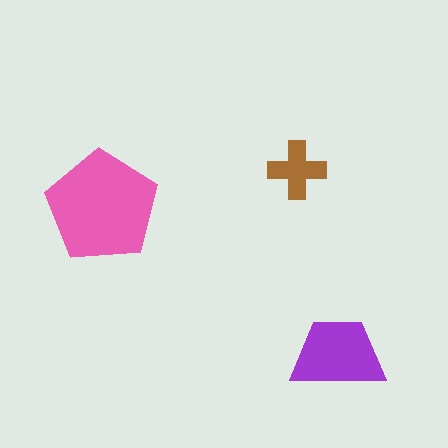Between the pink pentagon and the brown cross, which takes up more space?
The pink pentagon.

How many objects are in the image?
There are 3 objects in the image.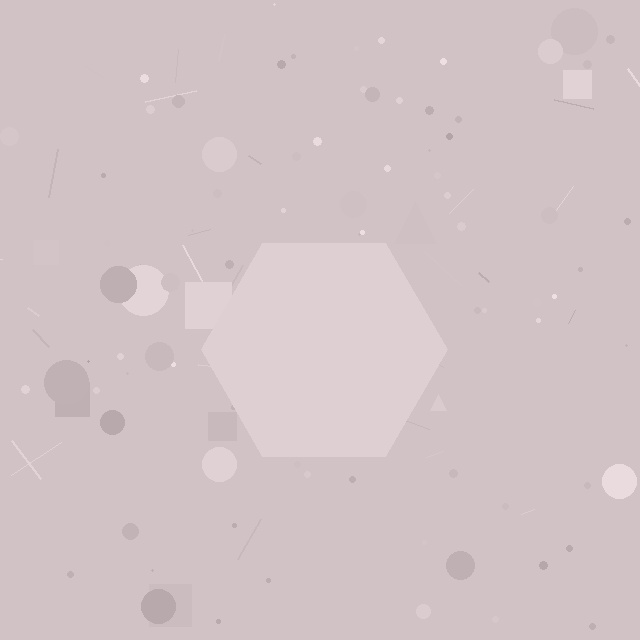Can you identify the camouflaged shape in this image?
The camouflaged shape is a hexagon.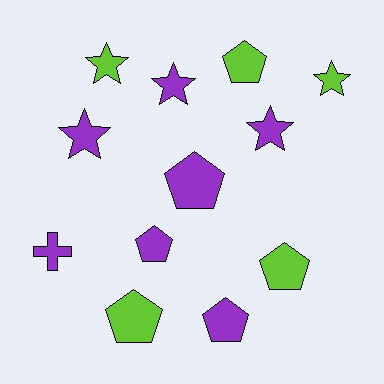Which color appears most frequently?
Purple, with 7 objects.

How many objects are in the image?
There are 12 objects.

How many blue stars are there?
There are no blue stars.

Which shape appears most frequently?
Pentagon, with 6 objects.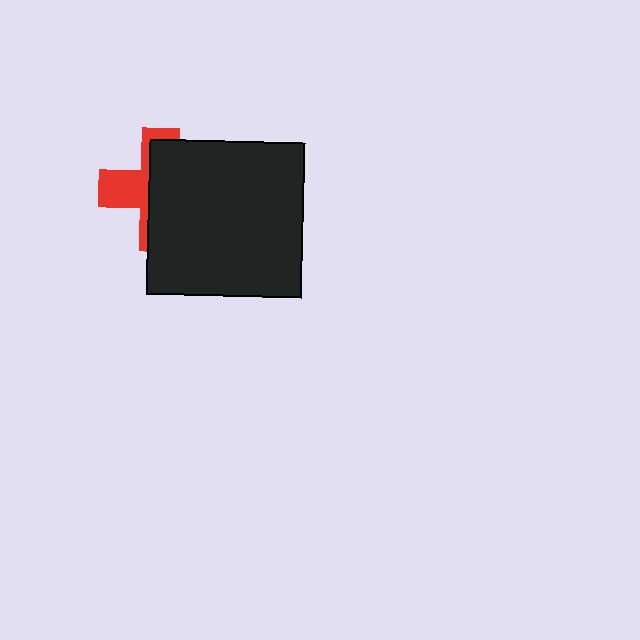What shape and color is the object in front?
The object in front is a black square.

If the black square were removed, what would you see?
You would see the complete red cross.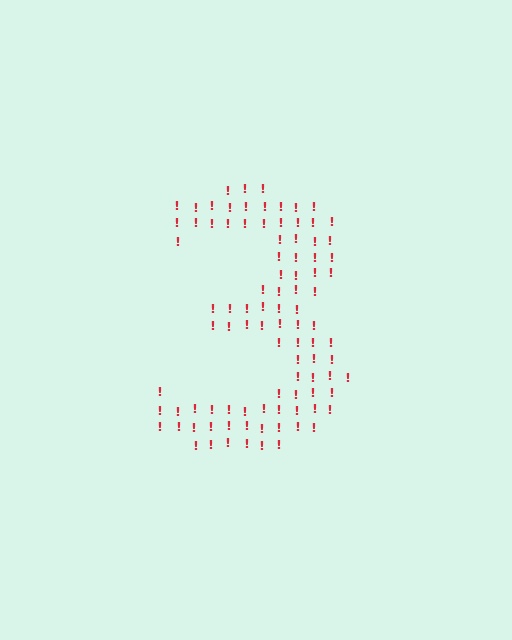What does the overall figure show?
The overall figure shows the digit 3.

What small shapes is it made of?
It is made of small exclamation marks.